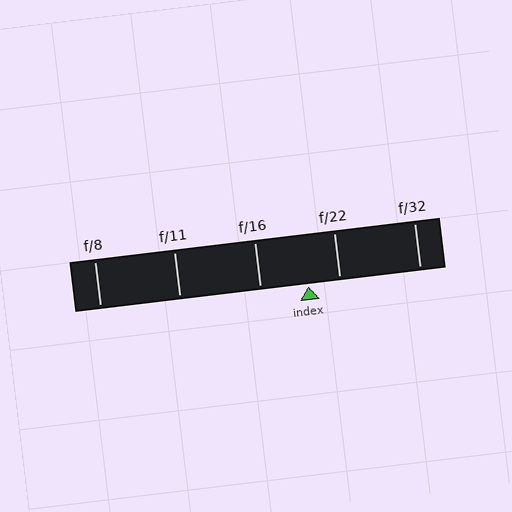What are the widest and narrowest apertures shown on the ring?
The widest aperture shown is f/8 and the narrowest is f/32.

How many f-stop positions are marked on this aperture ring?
There are 5 f-stop positions marked.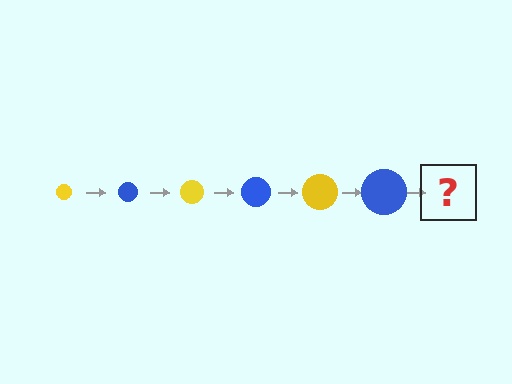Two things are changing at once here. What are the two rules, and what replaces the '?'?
The two rules are that the circle grows larger each step and the color cycles through yellow and blue. The '?' should be a yellow circle, larger than the previous one.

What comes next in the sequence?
The next element should be a yellow circle, larger than the previous one.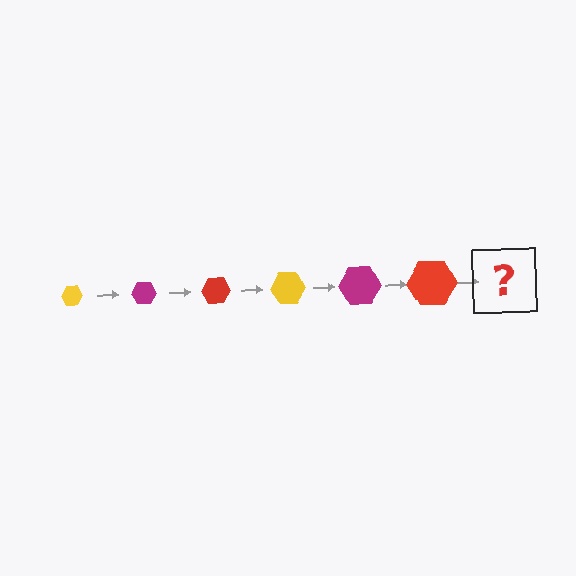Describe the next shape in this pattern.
It should be a yellow hexagon, larger than the previous one.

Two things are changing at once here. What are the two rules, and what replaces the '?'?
The two rules are that the hexagon grows larger each step and the color cycles through yellow, magenta, and red. The '?' should be a yellow hexagon, larger than the previous one.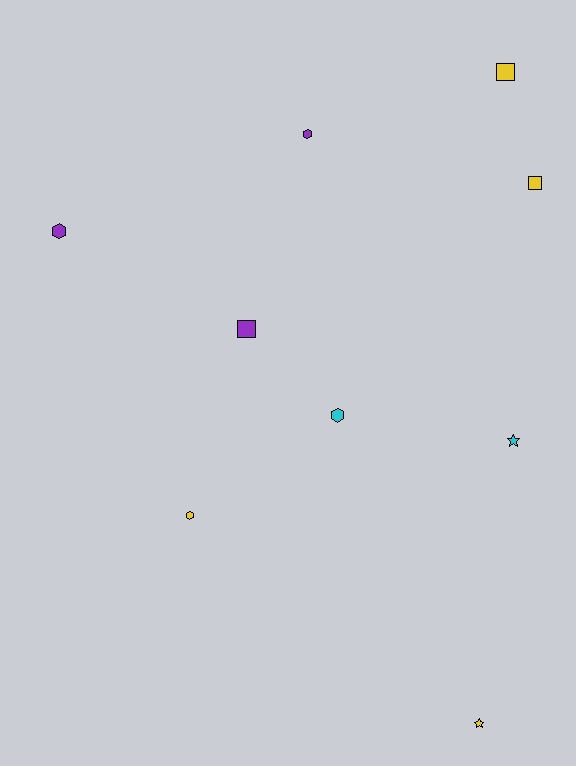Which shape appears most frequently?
Hexagon, with 4 objects.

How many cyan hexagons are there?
There is 1 cyan hexagon.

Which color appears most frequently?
Yellow, with 4 objects.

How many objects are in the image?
There are 9 objects.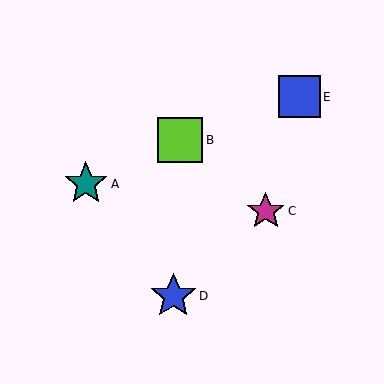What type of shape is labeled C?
Shape C is a magenta star.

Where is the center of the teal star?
The center of the teal star is at (86, 184).